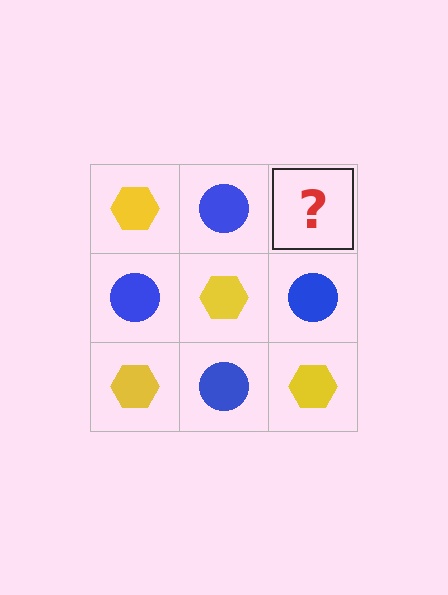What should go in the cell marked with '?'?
The missing cell should contain a yellow hexagon.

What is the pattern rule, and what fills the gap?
The rule is that it alternates yellow hexagon and blue circle in a checkerboard pattern. The gap should be filled with a yellow hexagon.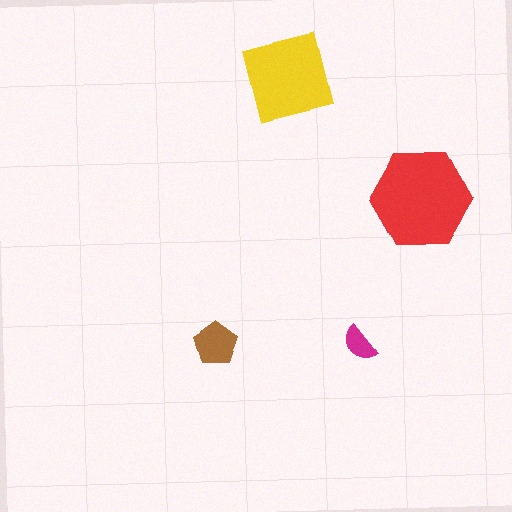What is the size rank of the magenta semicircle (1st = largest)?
4th.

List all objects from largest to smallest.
The red hexagon, the yellow square, the brown pentagon, the magenta semicircle.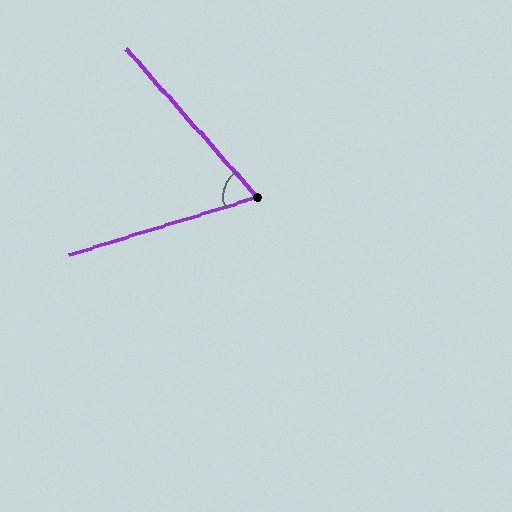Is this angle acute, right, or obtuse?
It is acute.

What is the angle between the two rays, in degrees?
Approximately 66 degrees.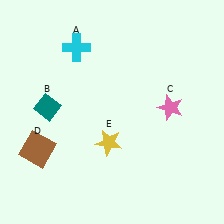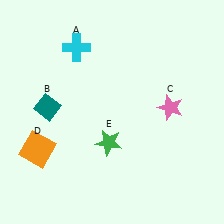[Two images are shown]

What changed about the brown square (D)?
In Image 1, D is brown. In Image 2, it changed to orange.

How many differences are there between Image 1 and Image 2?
There are 2 differences between the two images.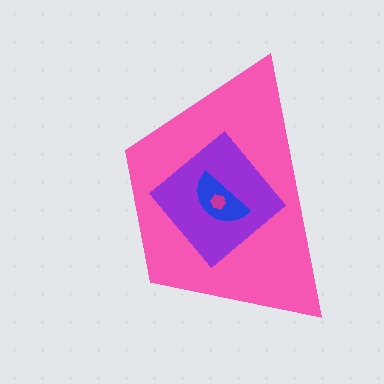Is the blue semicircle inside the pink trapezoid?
Yes.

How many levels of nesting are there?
4.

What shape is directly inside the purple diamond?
The blue semicircle.